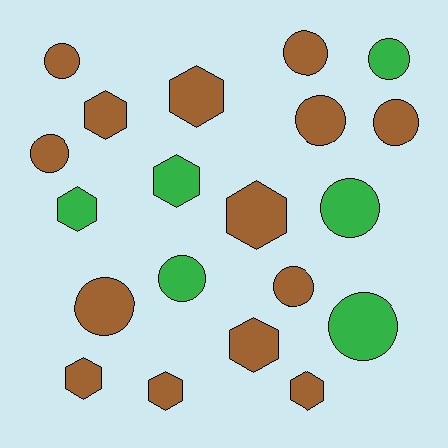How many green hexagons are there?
There are 2 green hexagons.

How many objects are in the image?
There are 20 objects.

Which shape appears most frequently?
Circle, with 11 objects.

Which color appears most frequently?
Brown, with 14 objects.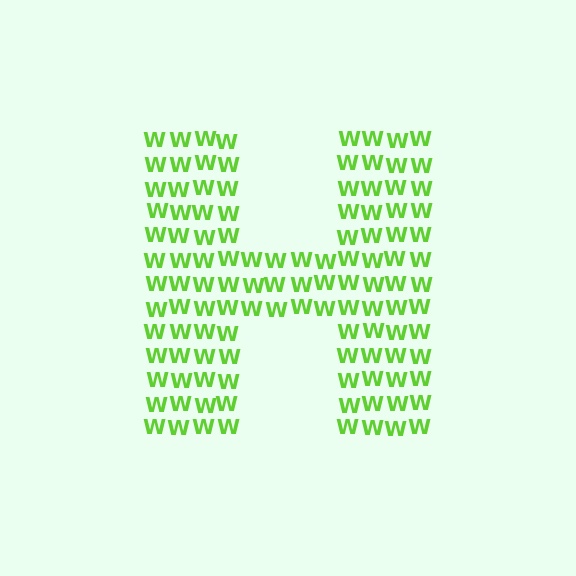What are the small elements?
The small elements are letter W's.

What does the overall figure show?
The overall figure shows the letter H.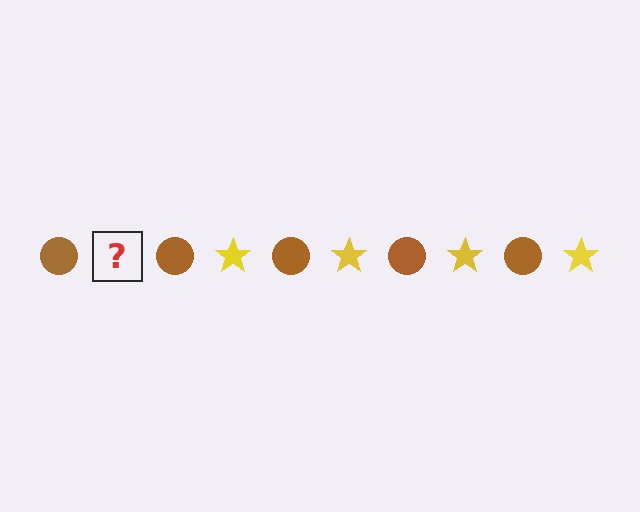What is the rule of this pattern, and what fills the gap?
The rule is that the pattern alternates between brown circle and yellow star. The gap should be filled with a yellow star.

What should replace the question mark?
The question mark should be replaced with a yellow star.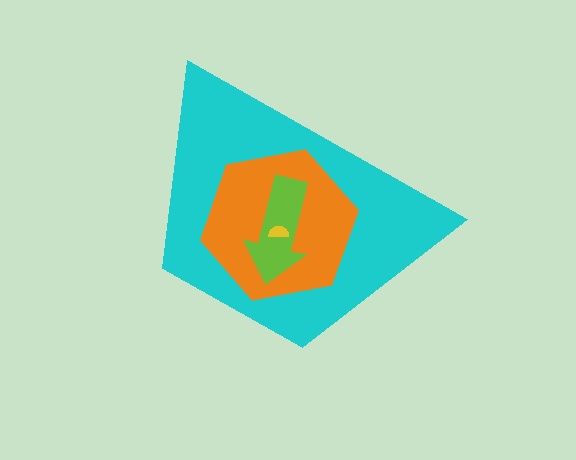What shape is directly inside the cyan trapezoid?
The orange hexagon.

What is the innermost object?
The yellow semicircle.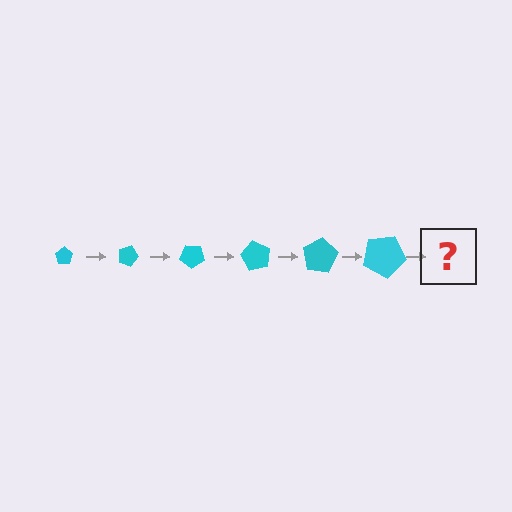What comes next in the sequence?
The next element should be a pentagon, larger than the previous one and rotated 120 degrees from the start.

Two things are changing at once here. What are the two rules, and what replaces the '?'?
The two rules are that the pentagon grows larger each step and it rotates 20 degrees each step. The '?' should be a pentagon, larger than the previous one and rotated 120 degrees from the start.